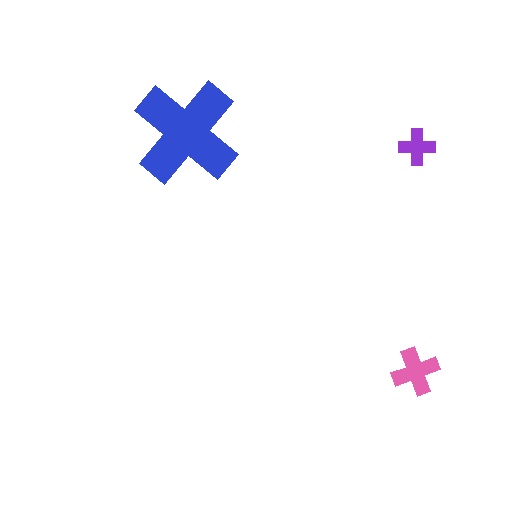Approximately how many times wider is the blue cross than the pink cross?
About 2.5 times wider.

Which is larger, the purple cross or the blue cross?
The blue one.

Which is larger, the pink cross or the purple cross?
The pink one.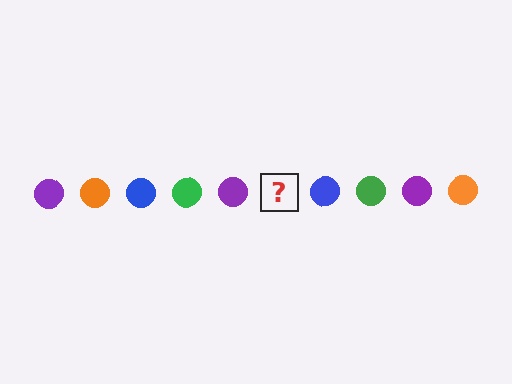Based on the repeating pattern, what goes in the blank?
The blank should be an orange circle.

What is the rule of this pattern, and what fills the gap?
The rule is that the pattern cycles through purple, orange, blue, green circles. The gap should be filled with an orange circle.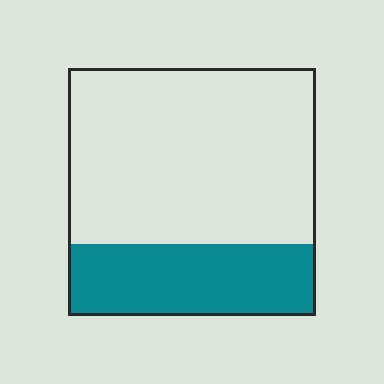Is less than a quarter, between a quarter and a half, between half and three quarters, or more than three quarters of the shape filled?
Between a quarter and a half.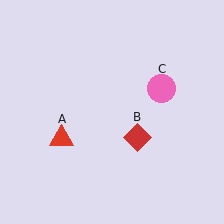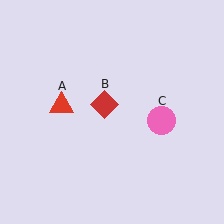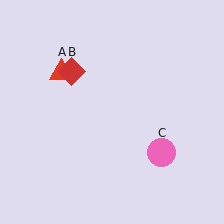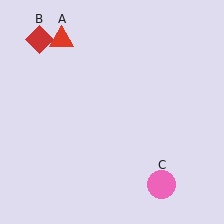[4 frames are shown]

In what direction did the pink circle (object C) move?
The pink circle (object C) moved down.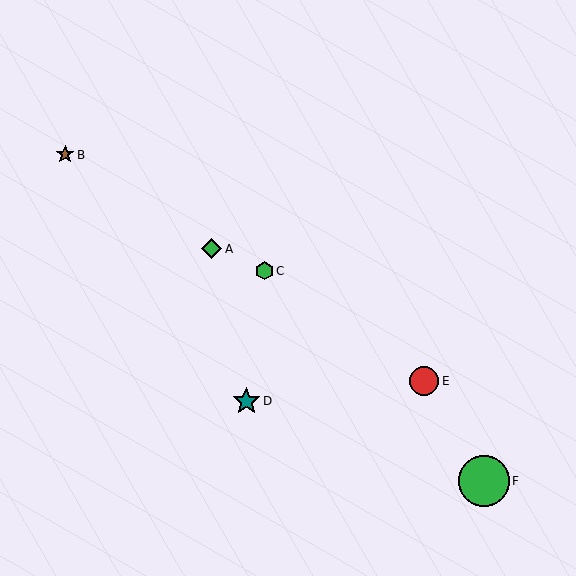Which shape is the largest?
The green circle (labeled F) is the largest.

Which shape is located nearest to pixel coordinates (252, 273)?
The green hexagon (labeled C) at (264, 271) is nearest to that location.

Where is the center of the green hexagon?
The center of the green hexagon is at (264, 271).